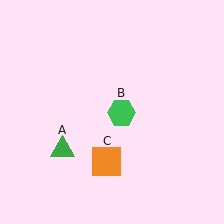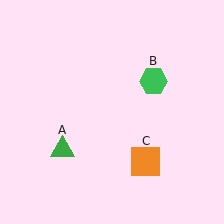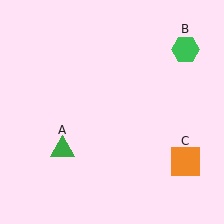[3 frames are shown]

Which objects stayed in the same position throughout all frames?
Green triangle (object A) remained stationary.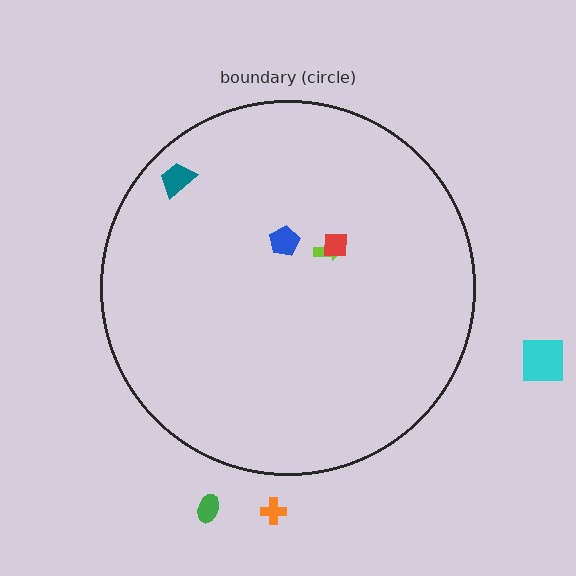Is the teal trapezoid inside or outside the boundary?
Inside.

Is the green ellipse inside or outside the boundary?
Outside.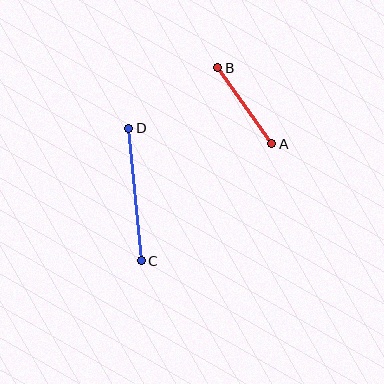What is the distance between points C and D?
The distance is approximately 133 pixels.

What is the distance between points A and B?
The distance is approximately 93 pixels.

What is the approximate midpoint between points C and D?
The midpoint is at approximately (135, 194) pixels.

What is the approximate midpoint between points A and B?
The midpoint is at approximately (245, 106) pixels.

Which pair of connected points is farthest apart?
Points C and D are farthest apart.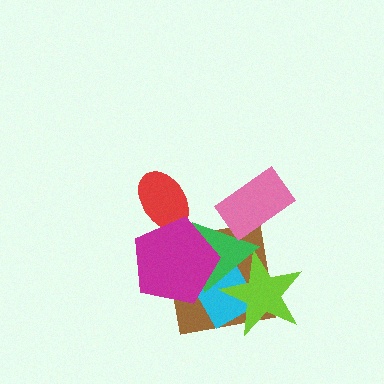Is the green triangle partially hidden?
Yes, it is partially covered by another shape.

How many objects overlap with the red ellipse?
1 object overlaps with the red ellipse.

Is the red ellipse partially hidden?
Yes, it is partially covered by another shape.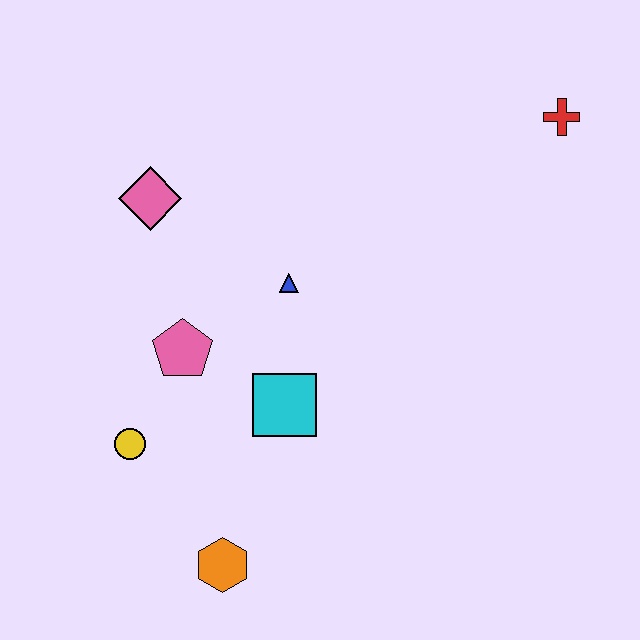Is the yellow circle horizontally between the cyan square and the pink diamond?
No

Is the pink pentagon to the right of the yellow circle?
Yes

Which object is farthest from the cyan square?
The red cross is farthest from the cyan square.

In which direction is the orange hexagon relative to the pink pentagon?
The orange hexagon is below the pink pentagon.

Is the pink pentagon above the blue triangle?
No